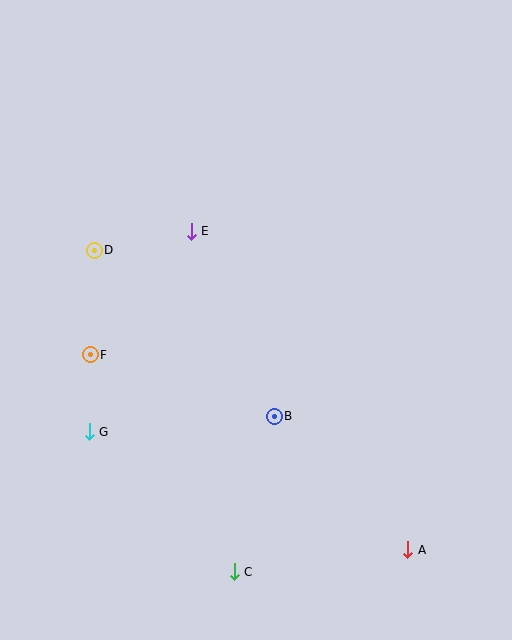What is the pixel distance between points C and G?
The distance between C and G is 201 pixels.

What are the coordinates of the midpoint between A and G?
The midpoint between A and G is at (248, 491).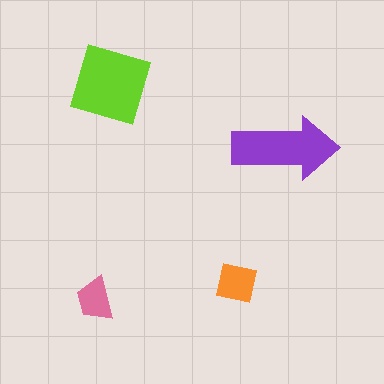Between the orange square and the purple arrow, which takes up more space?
The purple arrow.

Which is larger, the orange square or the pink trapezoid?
The orange square.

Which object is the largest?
The lime square.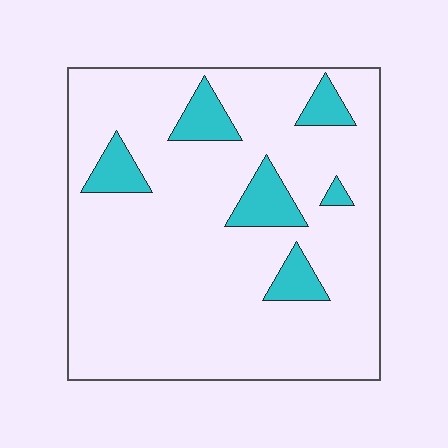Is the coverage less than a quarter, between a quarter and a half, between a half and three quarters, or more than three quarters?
Less than a quarter.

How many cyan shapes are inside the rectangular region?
6.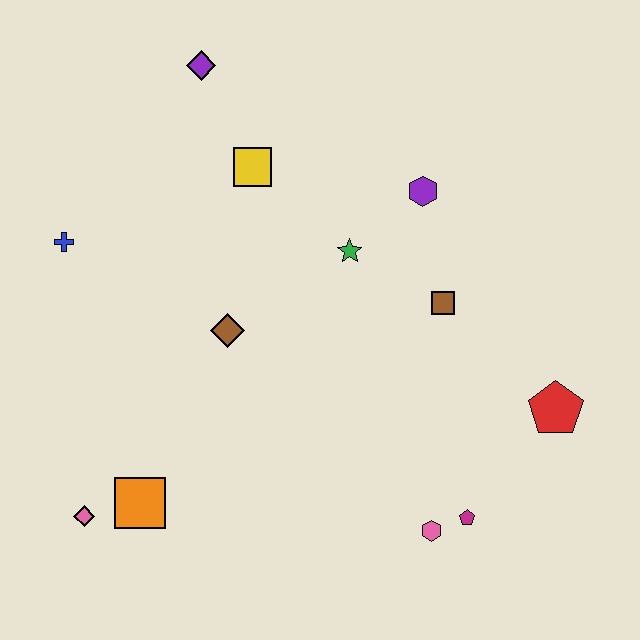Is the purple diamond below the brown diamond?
No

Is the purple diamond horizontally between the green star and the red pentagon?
No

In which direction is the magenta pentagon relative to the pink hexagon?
The magenta pentagon is to the right of the pink hexagon.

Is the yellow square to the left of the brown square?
Yes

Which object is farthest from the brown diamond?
The red pentagon is farthest from the brown diamond.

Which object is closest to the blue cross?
The brown diamond is closest to the blue cross.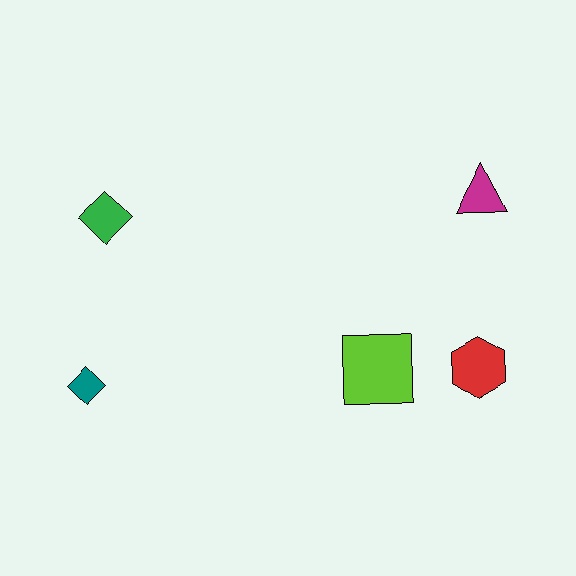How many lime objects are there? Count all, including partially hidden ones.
There is 1 lime object.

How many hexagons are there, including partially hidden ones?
There is 1 hexagon.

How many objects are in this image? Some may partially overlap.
There are 5 objects.